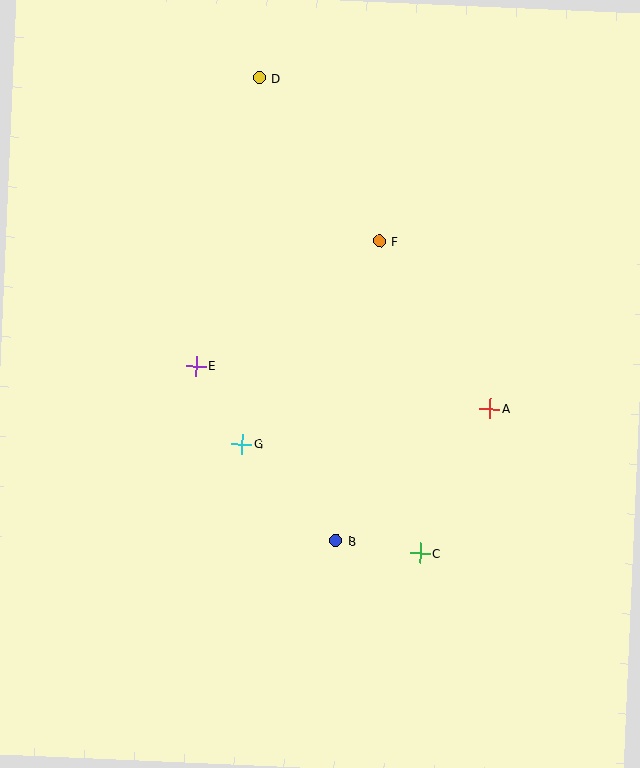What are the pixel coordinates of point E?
Point E is at (196, 366).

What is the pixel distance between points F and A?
The distance between F and A is 201 pixels.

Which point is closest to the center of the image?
Point G at (242, 444) is closest to the center.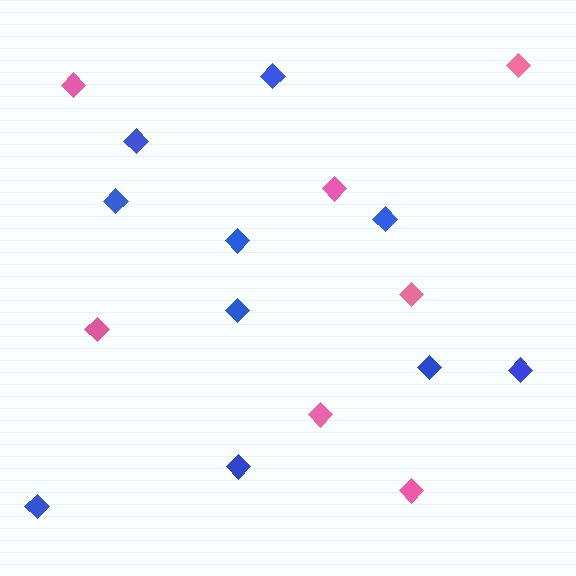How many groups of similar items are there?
There are 2 groups: one group of blue diamonds (10) and one group of pink diamonds (7).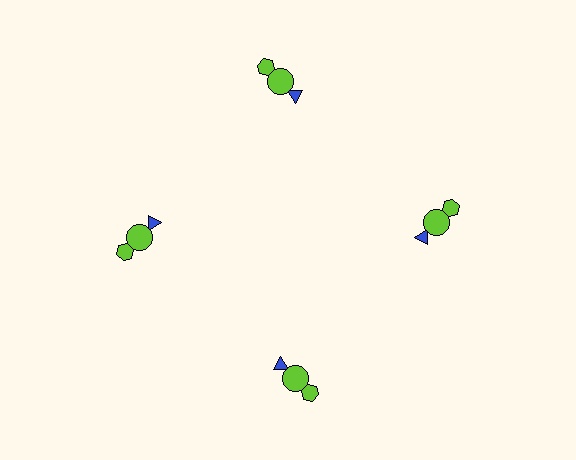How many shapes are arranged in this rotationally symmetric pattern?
There are 12 shapes, arranged in 4 groups of 3.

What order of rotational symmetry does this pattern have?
This pattern has 4-fold rotational symmetry.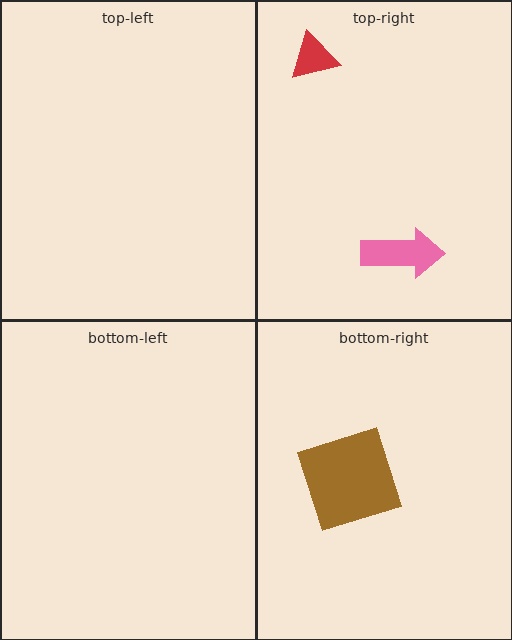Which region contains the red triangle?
The top-right region.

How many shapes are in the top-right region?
2.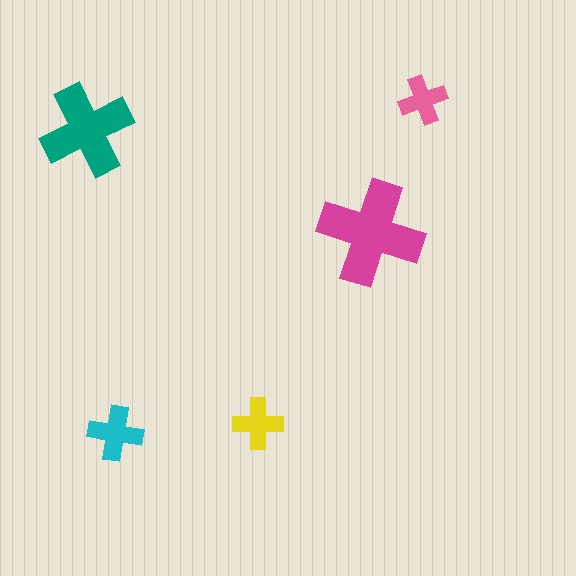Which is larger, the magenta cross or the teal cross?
The magenta one.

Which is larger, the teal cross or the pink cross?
The teal one.